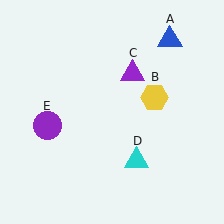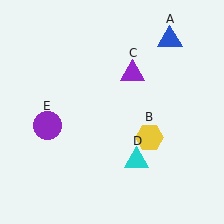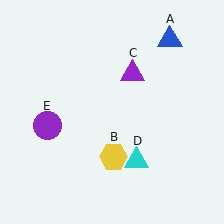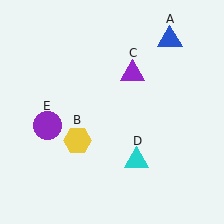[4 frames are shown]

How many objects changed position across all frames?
1 object changed position: yellow hexagon (object B).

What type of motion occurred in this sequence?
The yellow hexagon (object B) rotated clockwise around the center of the scene.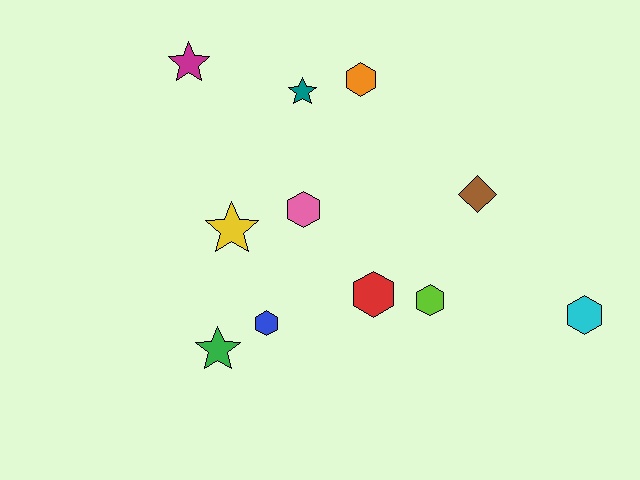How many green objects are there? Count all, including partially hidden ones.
There is 1 green object.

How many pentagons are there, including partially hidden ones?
There are no pentagons.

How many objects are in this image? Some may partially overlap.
There are 11 objects.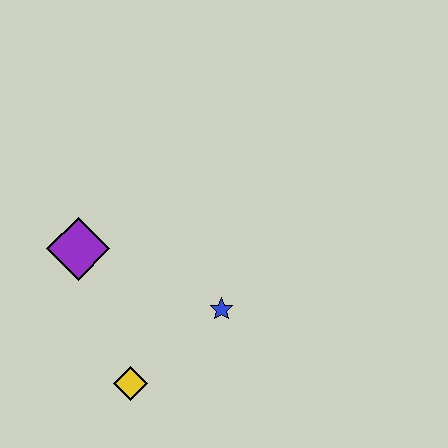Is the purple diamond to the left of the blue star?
Yes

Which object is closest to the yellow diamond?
The blue star is closest to the yellow diamond.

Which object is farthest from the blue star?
The purple diamond is farthest from the blue star.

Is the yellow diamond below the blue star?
Yes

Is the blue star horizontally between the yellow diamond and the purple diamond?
No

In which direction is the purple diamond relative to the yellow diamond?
The purple diamond is above the yellow diamond.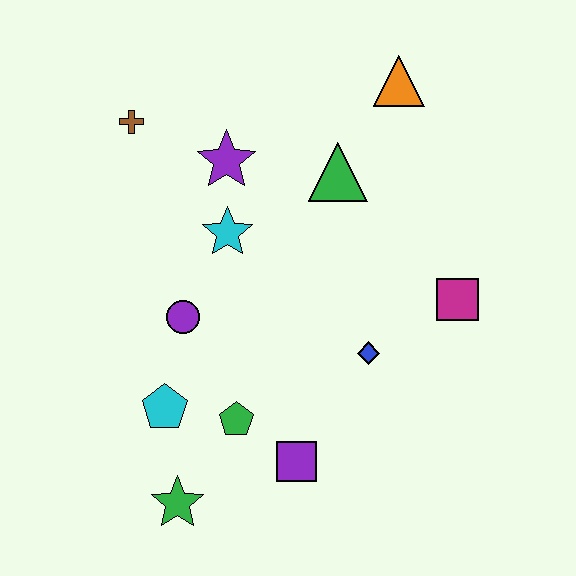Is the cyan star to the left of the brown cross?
No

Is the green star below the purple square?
Yes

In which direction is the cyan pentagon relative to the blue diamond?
The cyan pentagon is to the left of the blue diamond.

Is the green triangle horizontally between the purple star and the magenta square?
Yes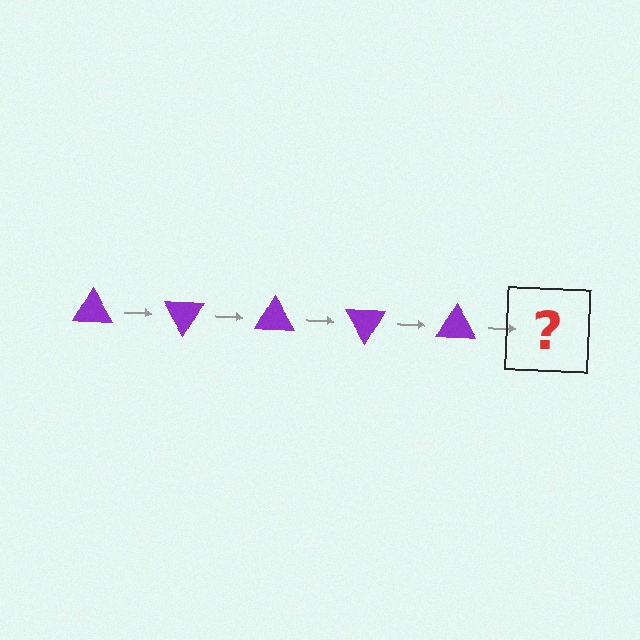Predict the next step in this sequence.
The next step is a purple triangle rotated 300 degrees.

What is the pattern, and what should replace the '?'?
The pattern is that the triangle rotates 60 degrees each step. The '?' should be a purple triangle rotated 300 degrees.